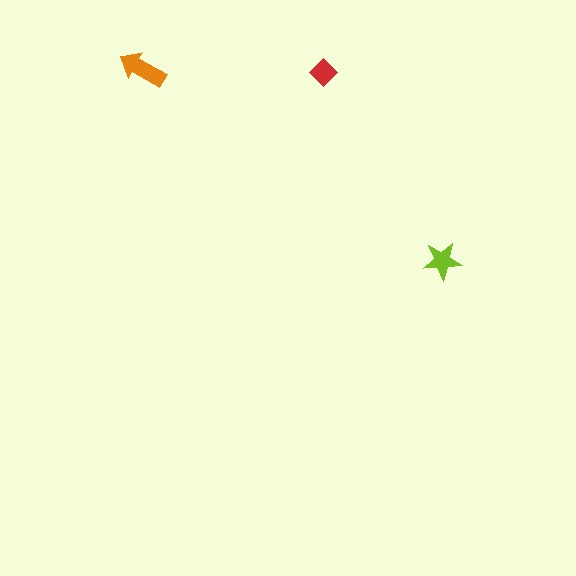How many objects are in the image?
There are 3 objects in the image.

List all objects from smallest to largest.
The red diamond, the lime star, the orange arrow.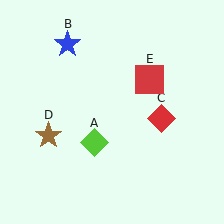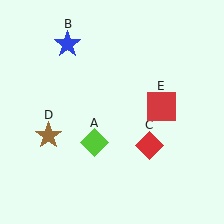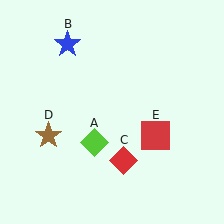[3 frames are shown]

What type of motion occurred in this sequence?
The red diamond (object C), red square (object E) rotated clockwise around the center of the scene.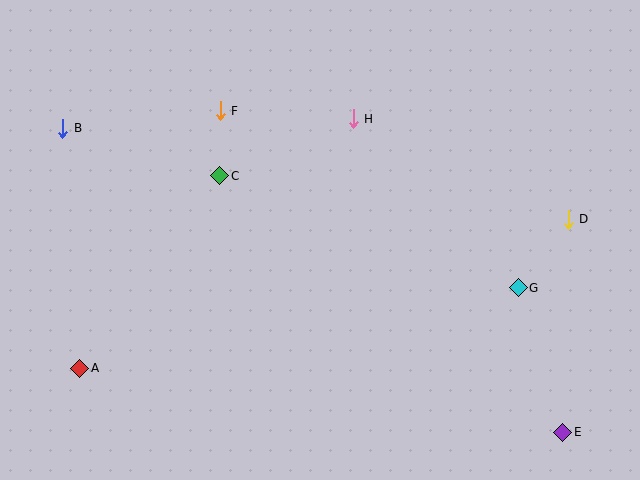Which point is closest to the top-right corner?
Point D is closest to the top-right corner.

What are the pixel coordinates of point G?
Point G is at (518, 288).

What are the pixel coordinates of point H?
Point H is at (353, 119).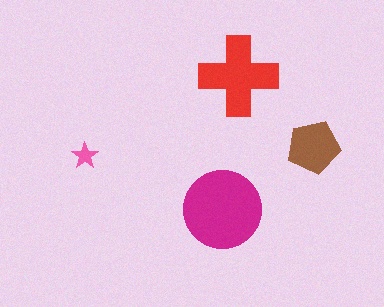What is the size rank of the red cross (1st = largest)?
2nd.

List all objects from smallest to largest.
The pink star, the brown pentagon, the red cross, the magenta circle.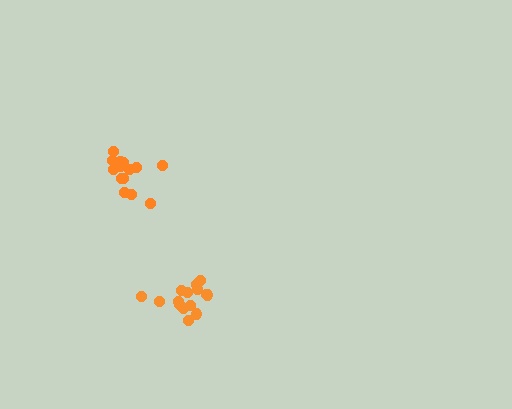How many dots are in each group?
Group 1: 15 dots, Group 2: 15 dots (30 total).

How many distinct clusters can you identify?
There are 2 distinct clusters.